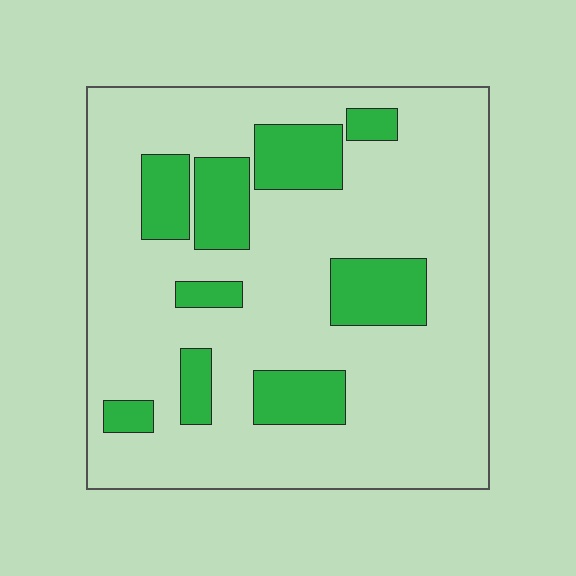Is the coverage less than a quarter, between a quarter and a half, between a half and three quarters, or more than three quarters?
Less than a quarter.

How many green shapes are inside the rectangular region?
9.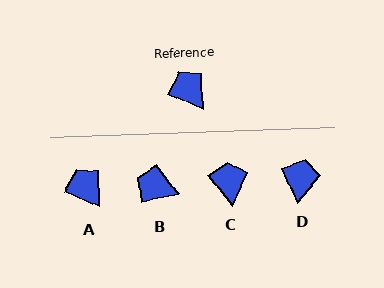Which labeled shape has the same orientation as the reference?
A.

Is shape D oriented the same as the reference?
No, it is off by about 43 degrees.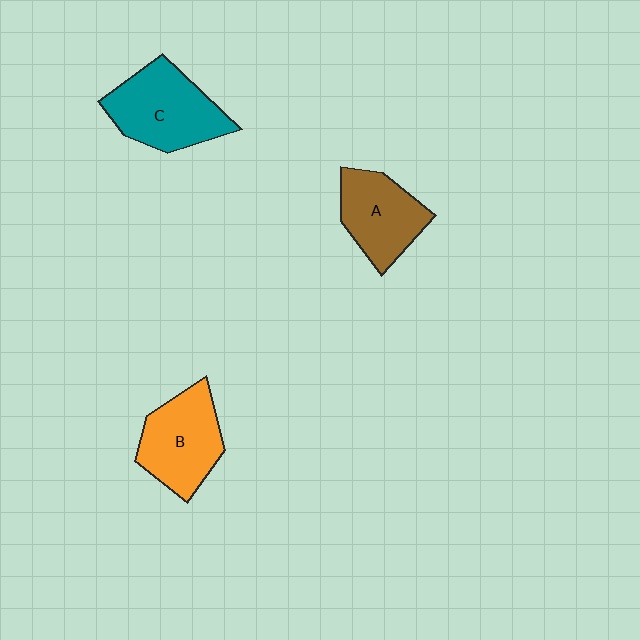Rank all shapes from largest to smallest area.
From largest to smallest: C (teal), B (orange), A (brown).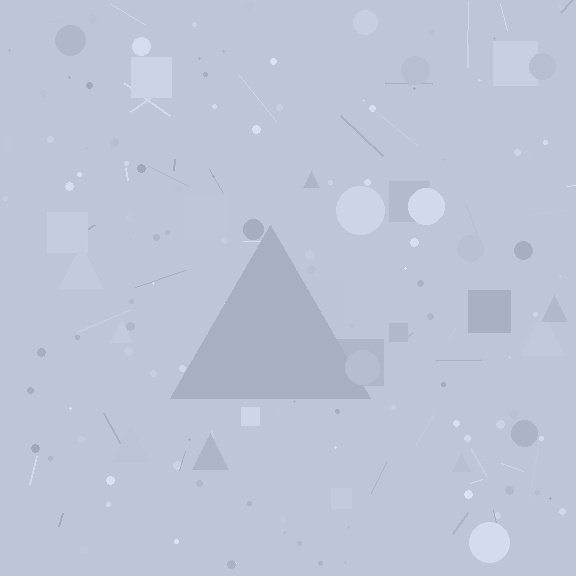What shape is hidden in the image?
A triangle is hidden in the image.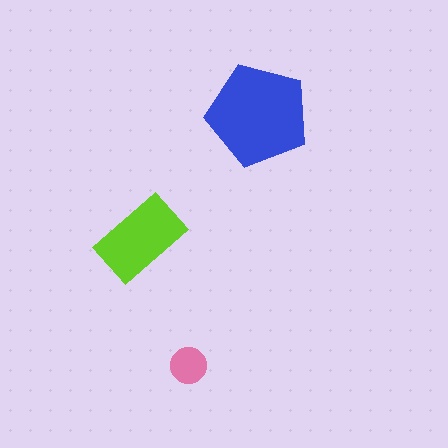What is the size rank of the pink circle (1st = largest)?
3rd.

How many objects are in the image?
There are 3 objects in the image.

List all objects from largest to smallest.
The blue pentagon, the lime rectangle, the pink circle.